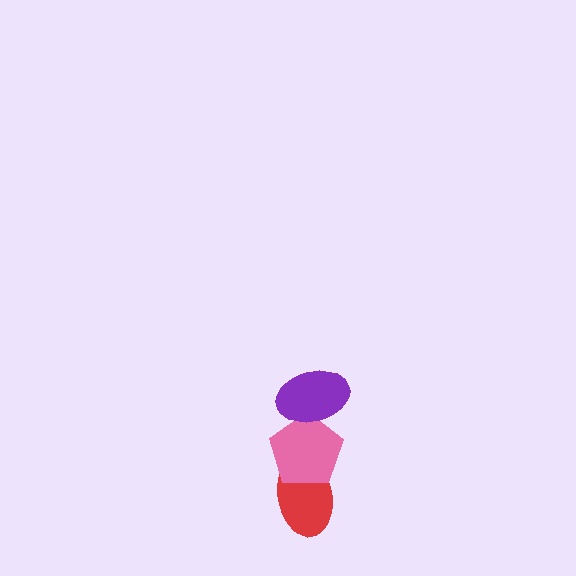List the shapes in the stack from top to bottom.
From top to bottom: the purple ellipse, the pink pentagon, the red ellipse.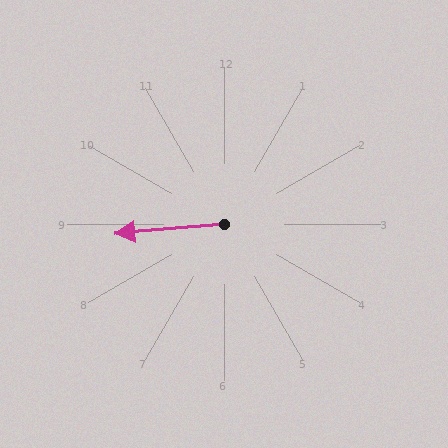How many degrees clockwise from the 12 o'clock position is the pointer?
Approximately 265 degrees.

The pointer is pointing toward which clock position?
Roughly 9 o'clock.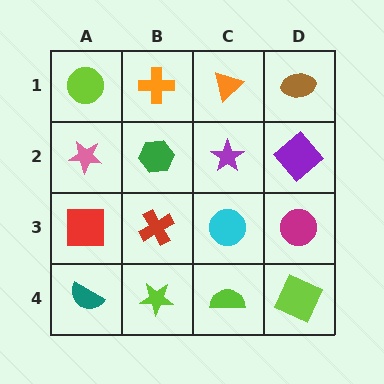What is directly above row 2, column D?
A brown ellipse.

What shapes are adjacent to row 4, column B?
A red cross (row 3, column B), a teal semicircle (row 4, column A), a lime semicircle (row 4, column C).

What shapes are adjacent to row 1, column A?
A pink star (row 2, column A), an orange cross (row 1, column B).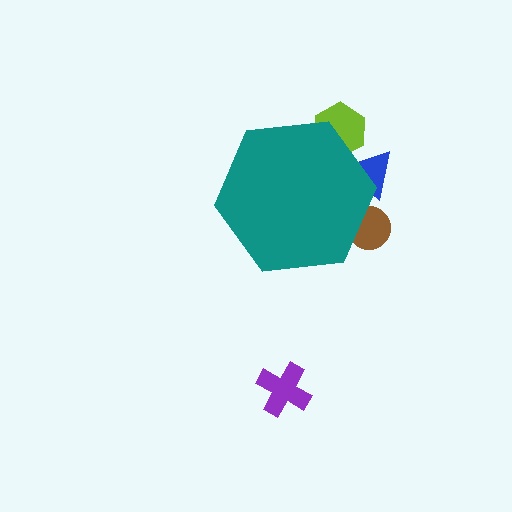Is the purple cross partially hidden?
No, the purple cross is fully visible.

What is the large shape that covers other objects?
A teal hexagon.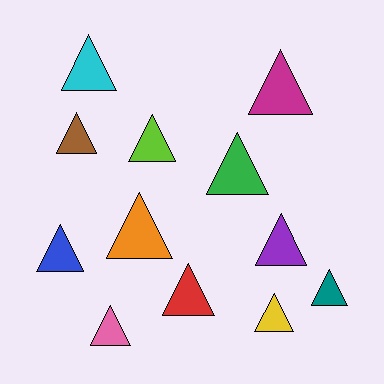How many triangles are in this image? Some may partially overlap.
There are 12 triangles.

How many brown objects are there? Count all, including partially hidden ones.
There is 1 brown object.